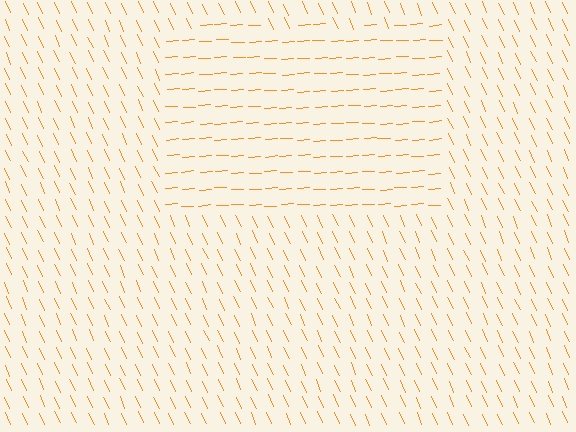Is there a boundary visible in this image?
Yes, there is a texture boundary formed by a change in line orientation.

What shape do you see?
I see a rectangle.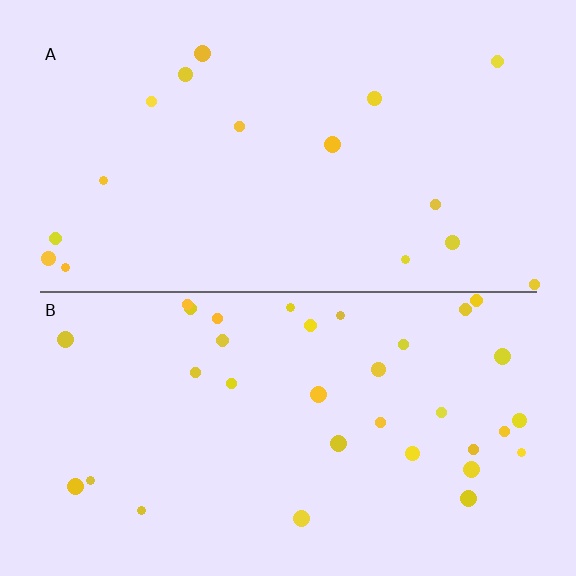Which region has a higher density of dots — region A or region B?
B (the bottom).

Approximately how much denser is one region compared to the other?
Approximately 2.1× — region B over region A.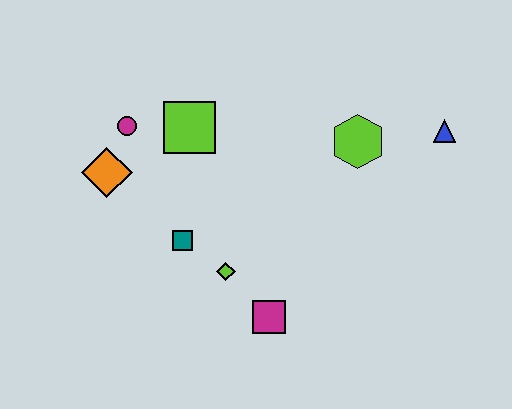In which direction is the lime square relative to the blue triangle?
The lime square is to the left of the blue triangle.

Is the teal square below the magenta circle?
Yes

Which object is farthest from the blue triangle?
The orange diamond is farthest from the blue triangle.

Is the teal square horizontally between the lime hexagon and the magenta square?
No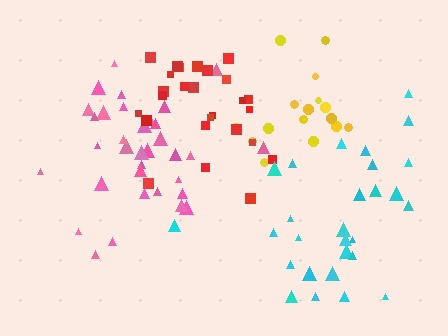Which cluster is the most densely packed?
Pink.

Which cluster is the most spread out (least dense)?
Cyan.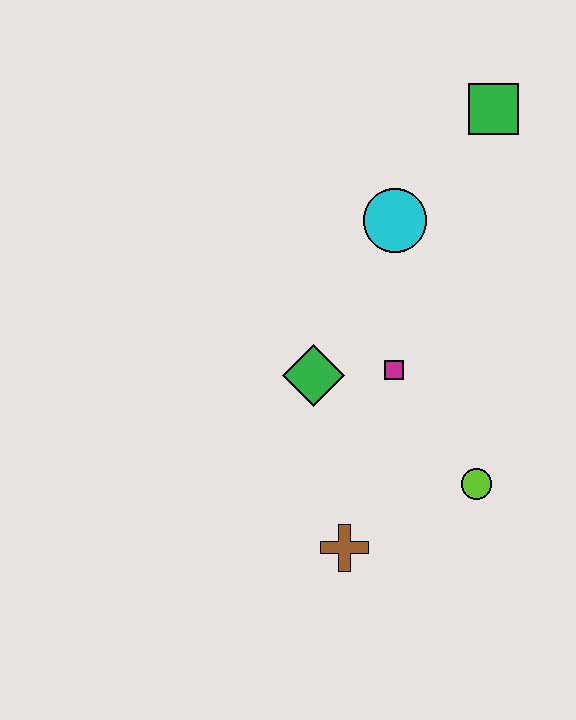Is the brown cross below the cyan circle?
Yes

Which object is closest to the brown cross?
The lime circle is closest to the brown cross.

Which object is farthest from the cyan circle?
The brown cross is farthest from the cyan circle.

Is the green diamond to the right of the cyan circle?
No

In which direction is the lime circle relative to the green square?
The lime circle is below the green square.